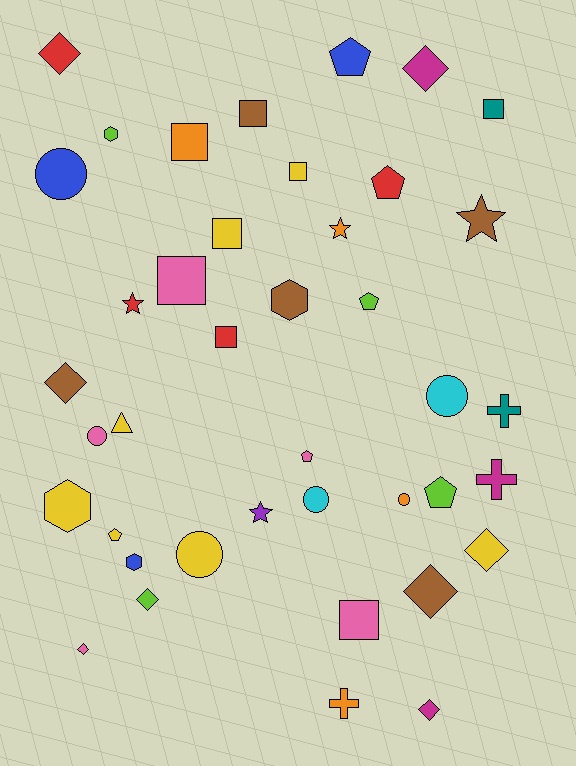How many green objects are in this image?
There are no green objects.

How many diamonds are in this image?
There are 8 diamonds.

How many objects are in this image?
There are 40 objects.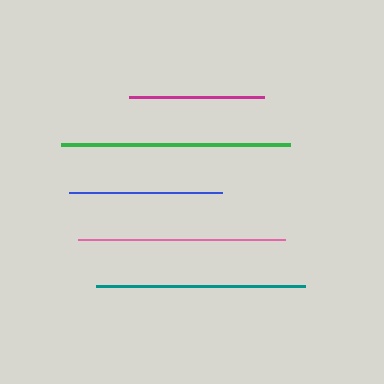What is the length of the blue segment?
The blue segment is approximately 153 pixels long.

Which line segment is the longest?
The green line is the longest at approximately 229 pixels.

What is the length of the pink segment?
The pink segment is approximately 207 pixels long.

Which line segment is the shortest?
The magenta line is the shortest at approximately 135 pixels.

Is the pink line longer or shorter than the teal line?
The teal line is longer than the pink line.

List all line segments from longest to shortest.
From longest to shortest: green, teal, pink, blue, magenta.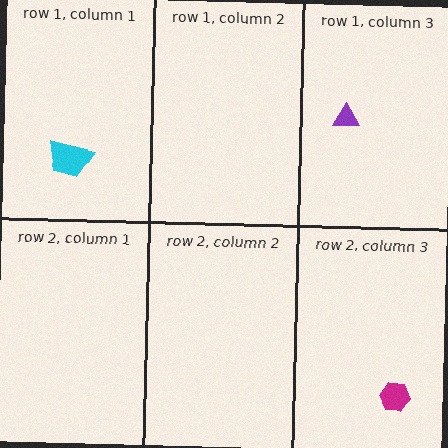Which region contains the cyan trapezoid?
The row 1, column 1 region.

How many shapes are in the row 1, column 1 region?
1.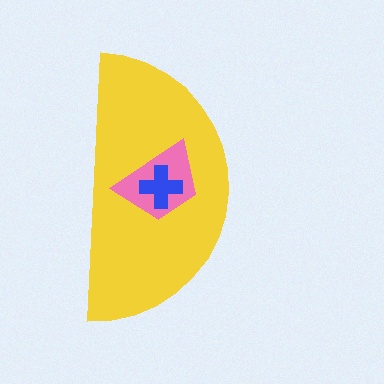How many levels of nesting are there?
3.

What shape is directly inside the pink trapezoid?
The blue cross.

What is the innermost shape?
The blue cross.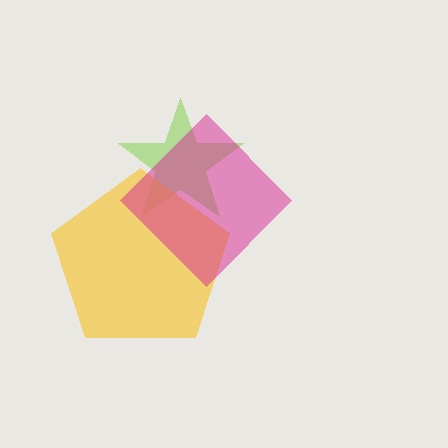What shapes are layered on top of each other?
The layered shapes are: a lime star, a yellow pentagon, a magenta diamond.